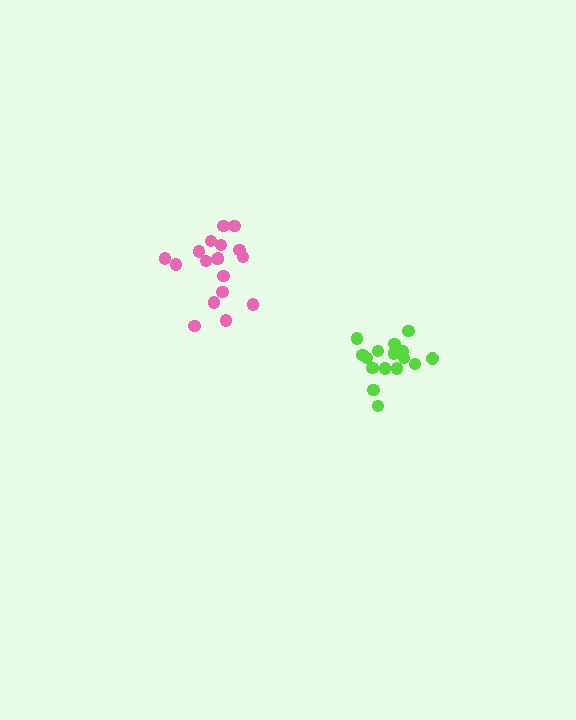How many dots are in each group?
Group 1: 18 dots, Group 2: 16 dots (34 total).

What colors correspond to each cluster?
The clusters are colored: pink, lime.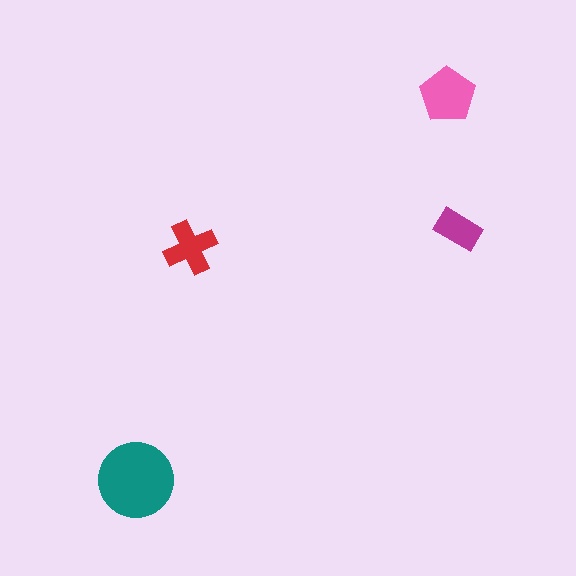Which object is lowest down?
The teal circle is bottommost.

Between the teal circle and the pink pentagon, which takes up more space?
The teal circle.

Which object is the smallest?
The magenta rectangle.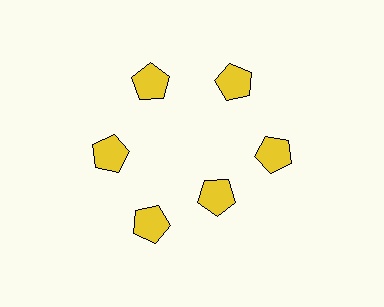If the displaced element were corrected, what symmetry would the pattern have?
It would have 6-fold rotational symmetry — the pattern would map onto itself every 60 degrees.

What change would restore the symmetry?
The symmetry would be restored by moving it outward, back onto the ring so that all 6 pentagons sit at equal angles and equal distance from the center.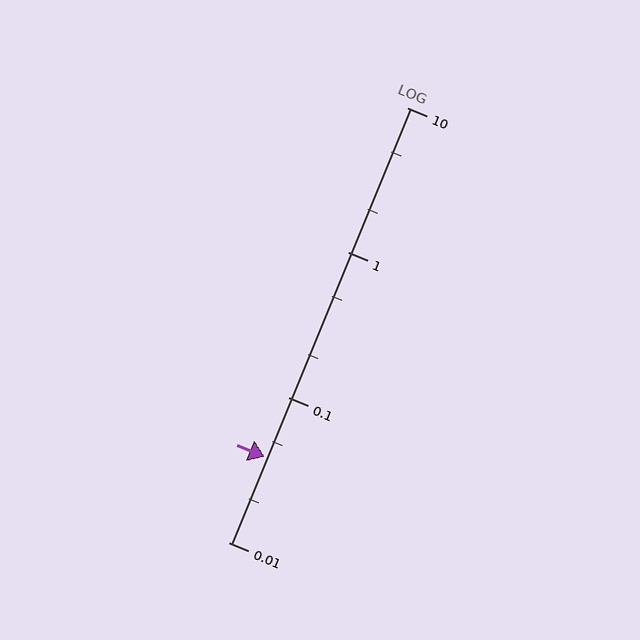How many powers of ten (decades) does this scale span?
The scale spans 3 decades, from 0.01 to 10.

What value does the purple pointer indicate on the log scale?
The pointer indicates approximately 0.039.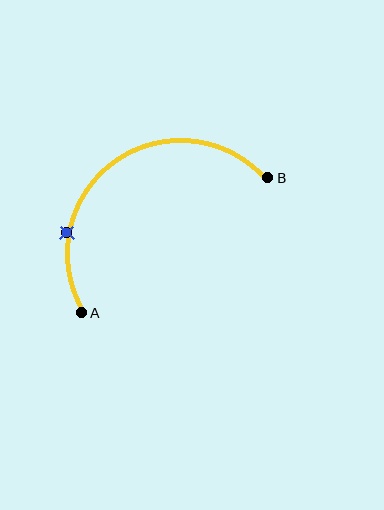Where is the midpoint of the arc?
The arc midpoint is the point on the curve farthest from the straight line joining A and B. It sits above and to the left of that line.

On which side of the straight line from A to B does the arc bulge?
The arc bulges above and to the left of the straight line connecting A and B.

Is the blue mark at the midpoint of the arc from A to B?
No. The blue mark lies on the arc but is closer to endpoint A. The arc midpoint would be at the point on the curve equidistant along the arc from both A and B.